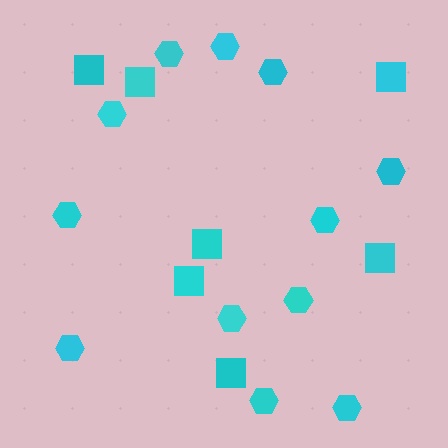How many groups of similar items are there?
There are 2 groups: one group of squares (7) and one group of hexagons (12).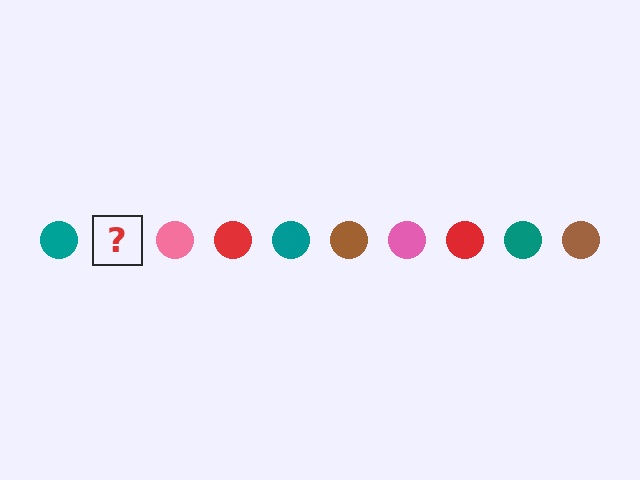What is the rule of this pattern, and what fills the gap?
The rule is that the pattern cycles through teal, brown, pink, red circles. The gap should be filled with a brown circle.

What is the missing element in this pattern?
The missing element is a brown circle.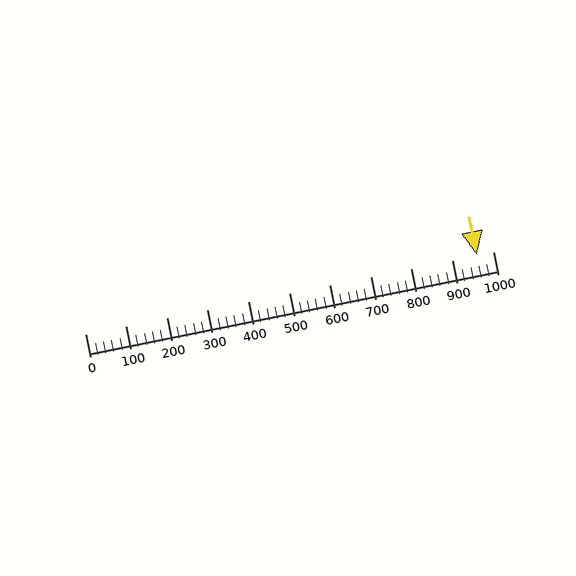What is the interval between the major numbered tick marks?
The major tick marks are spaced 100 units apart.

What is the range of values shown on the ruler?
The ruler shows values from 0 to 1000.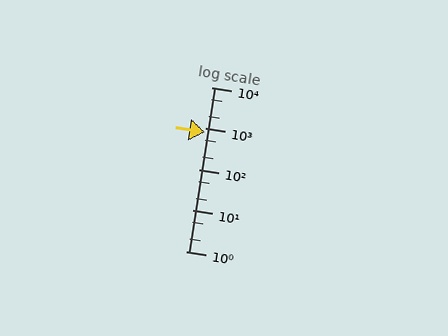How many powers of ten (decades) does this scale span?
The scale spans 4 decades, from 1 to 10000.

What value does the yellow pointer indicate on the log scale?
The pointer indicates approximately 790.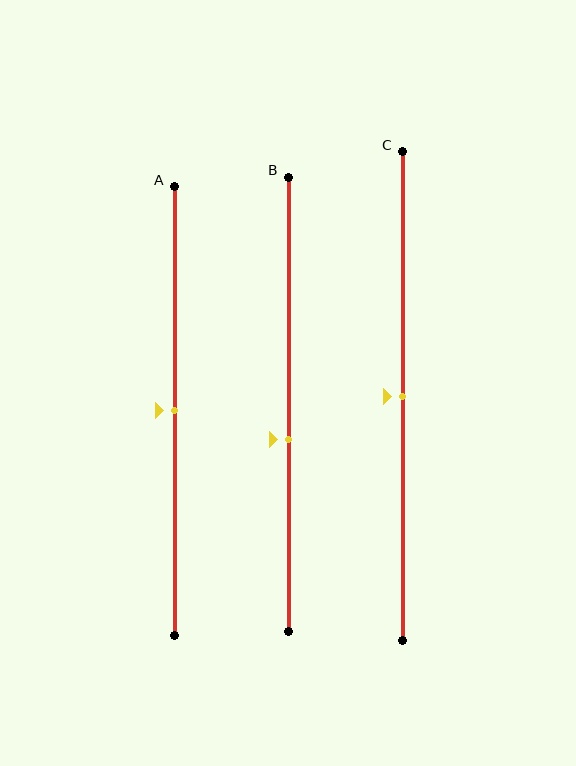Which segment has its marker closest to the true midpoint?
Segment A has its marker closest to the true midpoint.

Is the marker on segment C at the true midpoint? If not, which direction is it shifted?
Yes, the marker on segment C is at the true midpoint.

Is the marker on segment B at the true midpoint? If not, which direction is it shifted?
No, the marker on segment B is shifted downward by about 8% of the segment length.